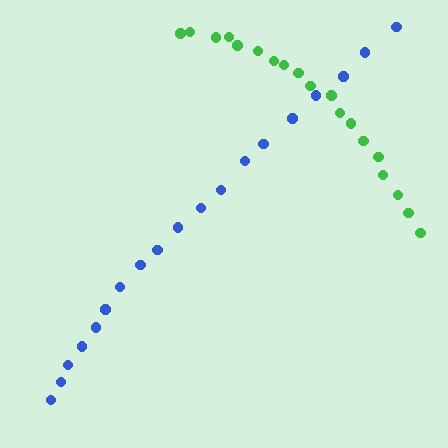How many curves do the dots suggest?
There are 2 distinct paths.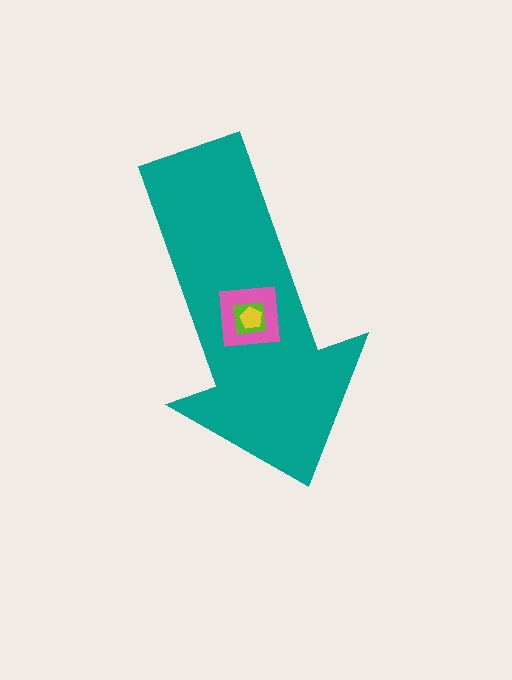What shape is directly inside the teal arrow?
The pink square.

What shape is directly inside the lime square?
The yellow pentagon.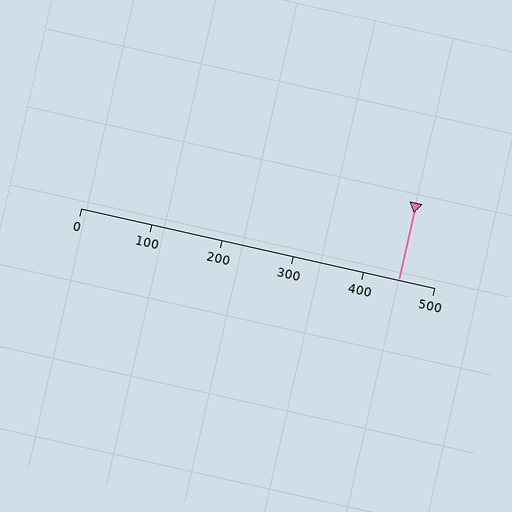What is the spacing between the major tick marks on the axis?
The major ticks are spaced 100 apart.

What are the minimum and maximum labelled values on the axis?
The axis runs from 0 to 500.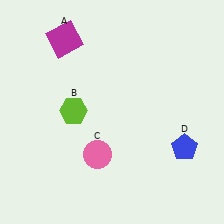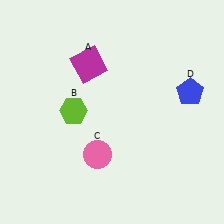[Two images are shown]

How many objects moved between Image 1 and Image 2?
2 objects moved between the two images.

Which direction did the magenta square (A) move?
The magenta square (A) moved down.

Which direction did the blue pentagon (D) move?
The blue pentagon (D) moved up.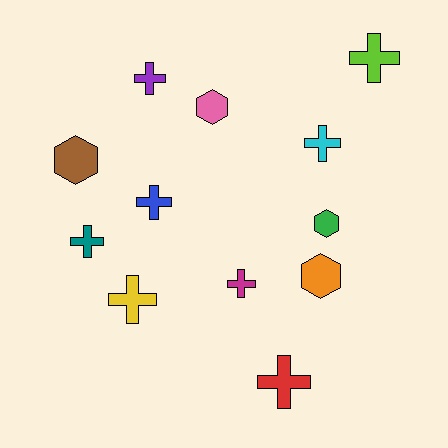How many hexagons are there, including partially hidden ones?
There are 4 hexagons.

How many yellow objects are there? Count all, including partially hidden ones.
There is 1 yellow object.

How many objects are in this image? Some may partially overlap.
There are 12 objects.